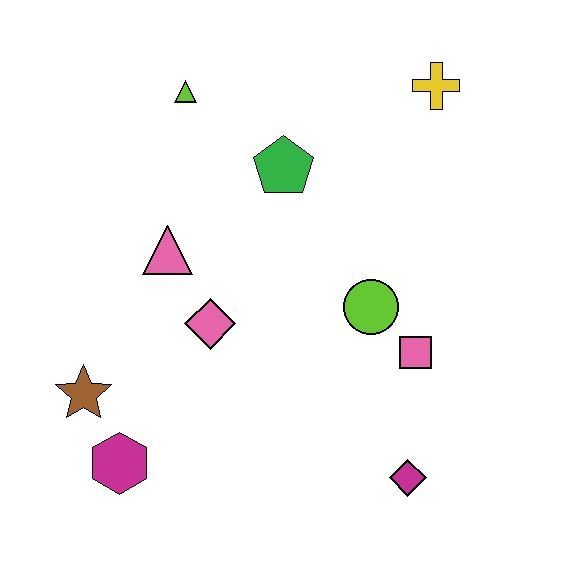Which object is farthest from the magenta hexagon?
The yellow cross is farthest from the magenta hexagon.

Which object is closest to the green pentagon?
The lime triangle is closest to the green pentagon.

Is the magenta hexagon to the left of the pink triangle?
Yes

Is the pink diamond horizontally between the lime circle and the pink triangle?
Yes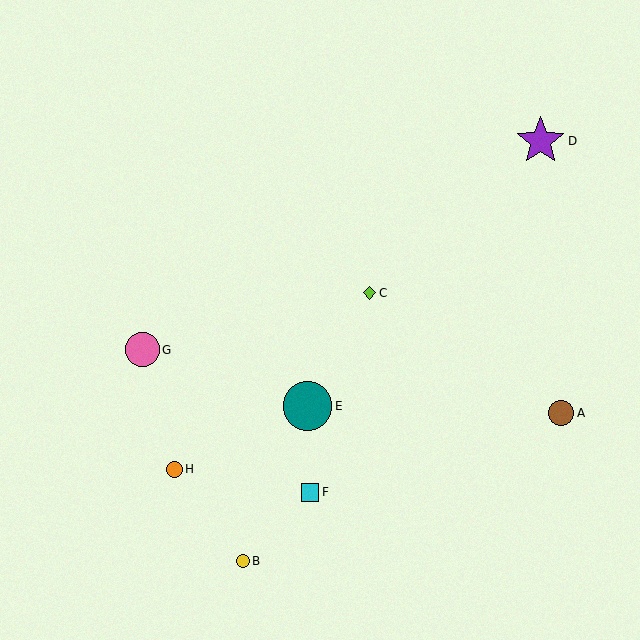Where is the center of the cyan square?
The center of the cyan square is at (310, 492).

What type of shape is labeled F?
Shape F is a cyan square.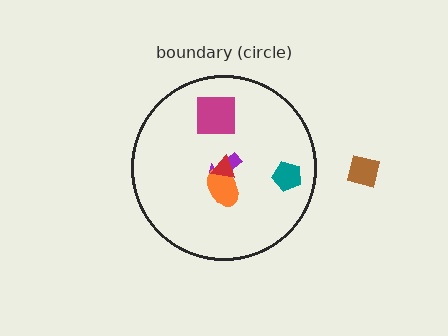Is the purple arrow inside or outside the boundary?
Inside.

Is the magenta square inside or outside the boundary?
Inside.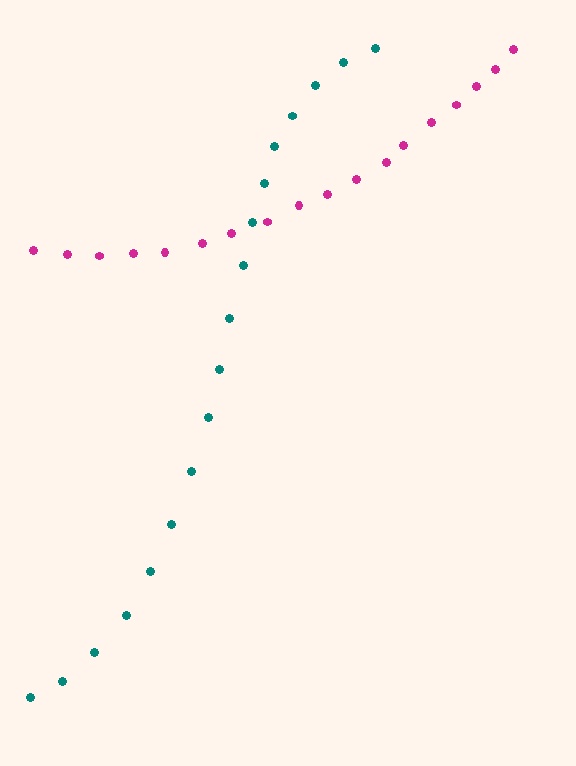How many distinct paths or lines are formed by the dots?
There are 2 distinct paths.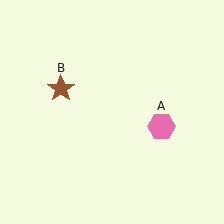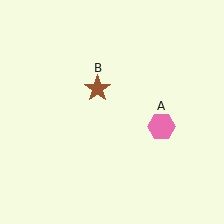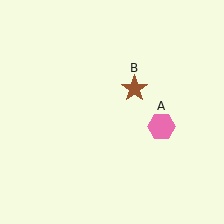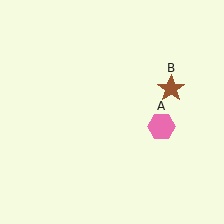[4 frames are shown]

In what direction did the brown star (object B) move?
The brown star (object B) moved right.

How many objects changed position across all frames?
1 object changed position: brown star (object B).